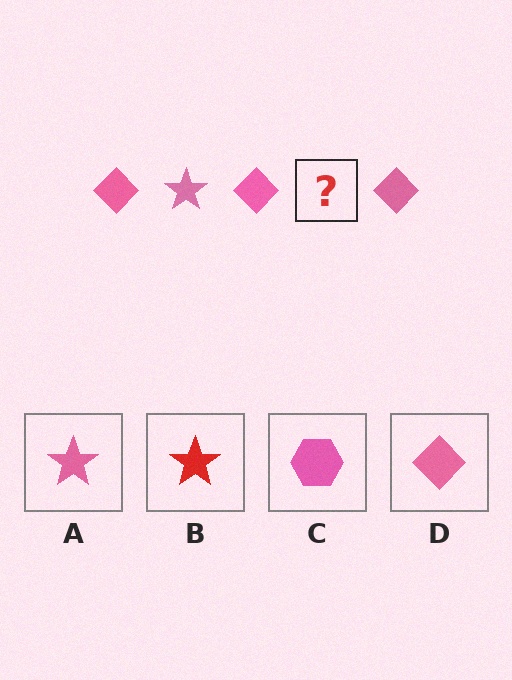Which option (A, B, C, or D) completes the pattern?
A.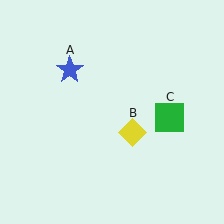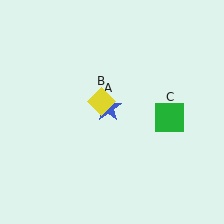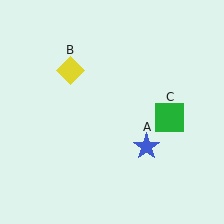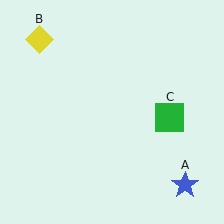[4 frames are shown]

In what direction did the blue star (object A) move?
The blue star (object A) moved down and to the right.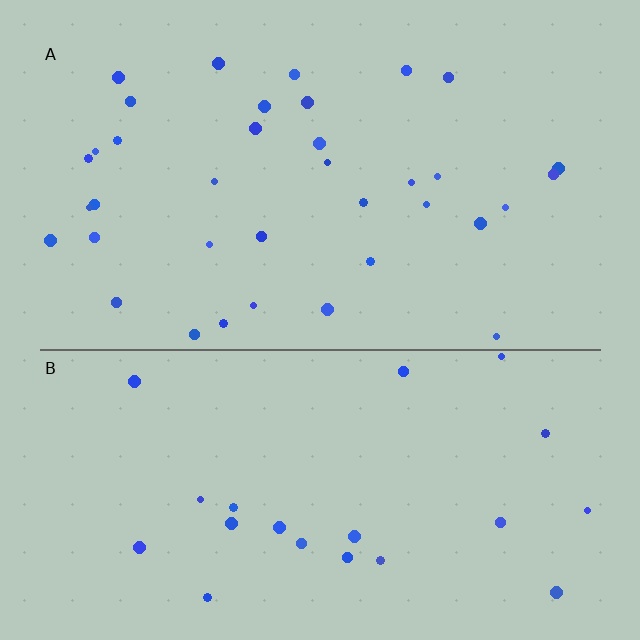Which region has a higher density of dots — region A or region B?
A (the top).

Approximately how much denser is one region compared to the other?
Approximately 1.7× — region A over region B.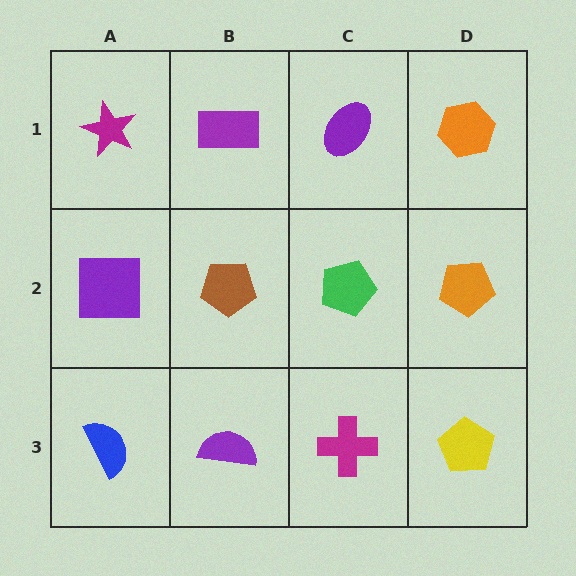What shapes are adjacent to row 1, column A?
A purple square (row 2, column A), a purple rectangle (row 1, column B).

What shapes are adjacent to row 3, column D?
An orange pentagon (row 2, column D), a magenta cross (row 3, column C).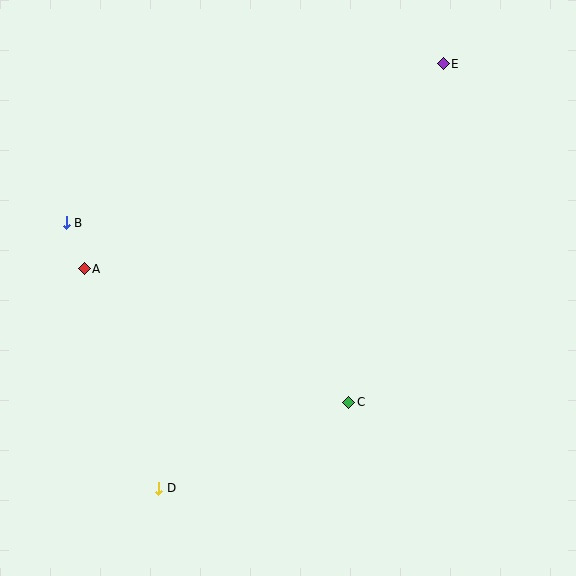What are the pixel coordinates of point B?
Point B is at (66, 223).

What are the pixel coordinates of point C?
Point C is at (349, 402).